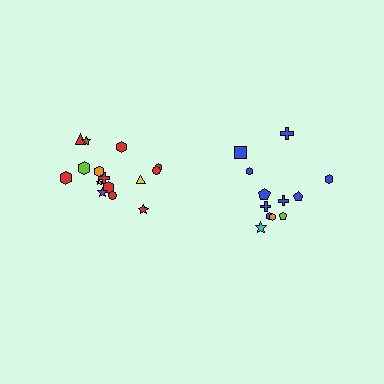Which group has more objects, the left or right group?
The left group.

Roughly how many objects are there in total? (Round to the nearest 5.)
Roughly 25 objects in total.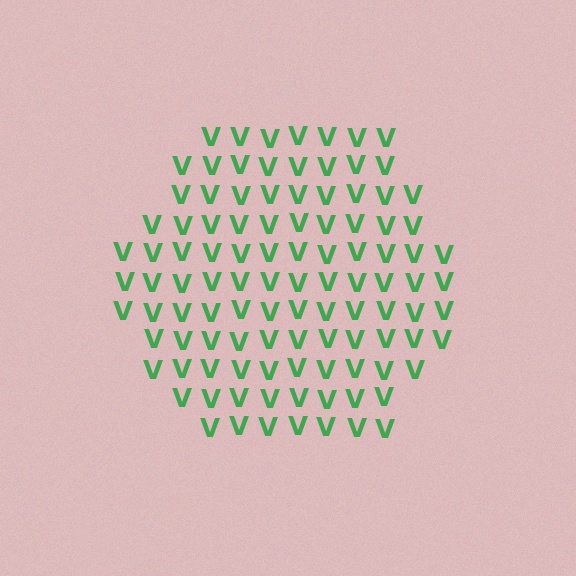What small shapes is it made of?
It is made of small letter V's.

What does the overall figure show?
The overall figure shows a hexagon.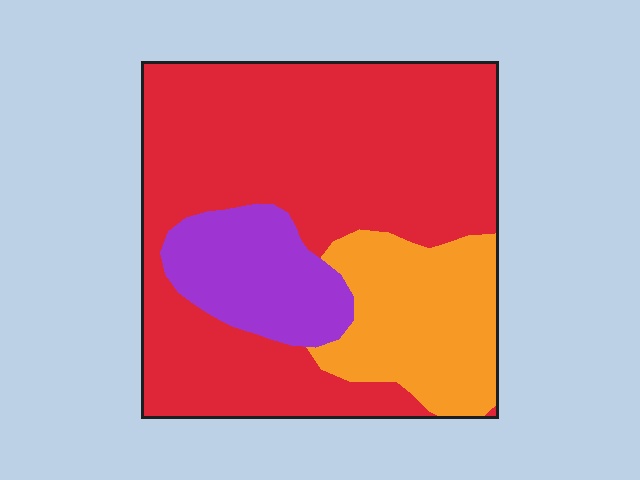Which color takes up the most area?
Red, at roughly 65%.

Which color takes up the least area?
Purple, at roughly 15%.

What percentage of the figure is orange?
Orange covers 21% of the figure.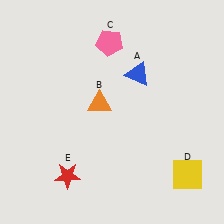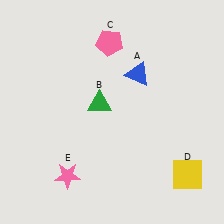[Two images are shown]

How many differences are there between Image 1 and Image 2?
There are 2 differences between the two images.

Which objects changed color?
B changed from orange to green. E changed from red to pink.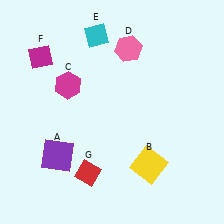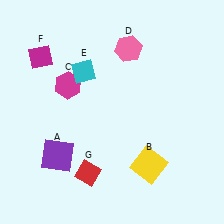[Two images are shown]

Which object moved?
The cyan diamond (E) moved down.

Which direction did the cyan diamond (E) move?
The cyan diamond (E) moved down.